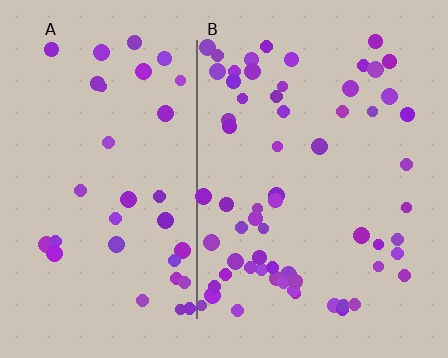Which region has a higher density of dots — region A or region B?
B (the right).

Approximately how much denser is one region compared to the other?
Approximately 1.8× — region B over region A.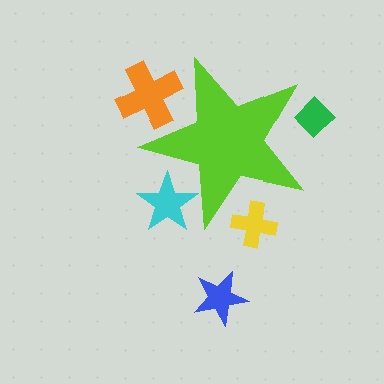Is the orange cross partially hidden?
Yes, the orange cross is partially hidden behind the lime star.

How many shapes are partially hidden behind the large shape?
4 shapes are partially hidden.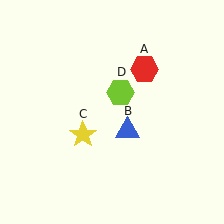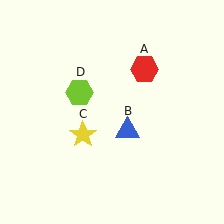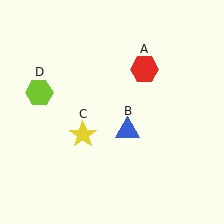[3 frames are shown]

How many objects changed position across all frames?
1 object changed position: lime hexagon (object D).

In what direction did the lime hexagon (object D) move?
The lime hexagon (object D) moved left.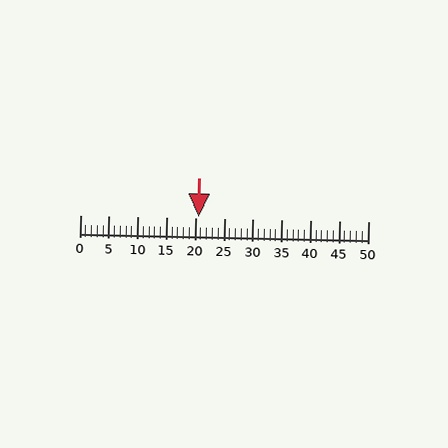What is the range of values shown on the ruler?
The ruler shows values from 0 to 50.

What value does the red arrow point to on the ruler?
The red arrow points to approximately 21.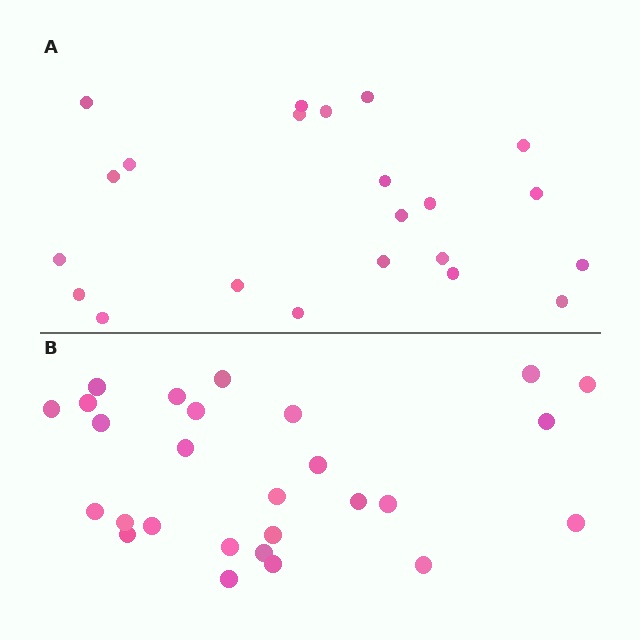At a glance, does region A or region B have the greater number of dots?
Region B (the bottom region) has more dots.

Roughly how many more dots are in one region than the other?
Region B has about 5 more dots than region A.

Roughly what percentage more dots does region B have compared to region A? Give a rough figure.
About 25% more.